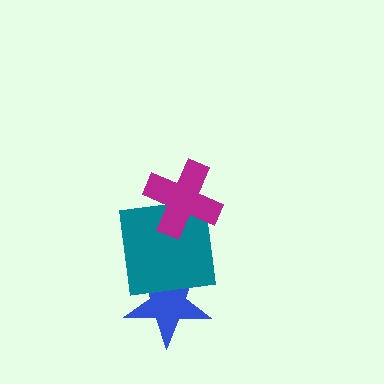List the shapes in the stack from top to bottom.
From top to bottom: the magenta cross, the teal square, the blue star.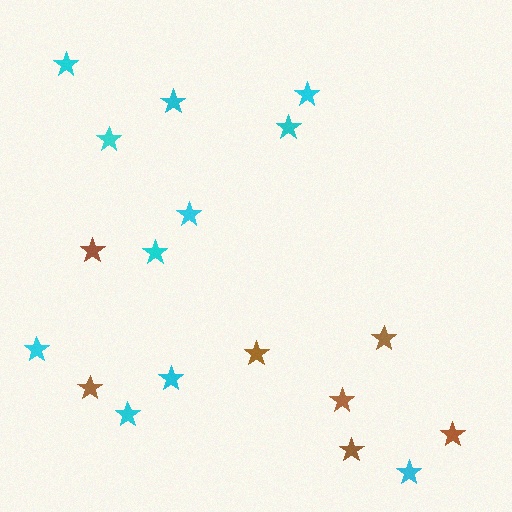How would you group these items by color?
There are 2 groups: one group of brown stars (7) and one group of cyan stars (11).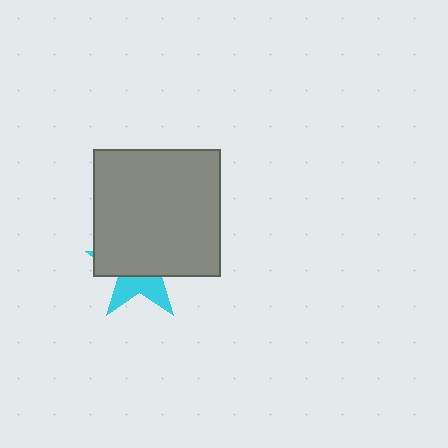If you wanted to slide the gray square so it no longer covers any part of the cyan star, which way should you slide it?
Slide it up — that is the most direct way to separate the two shapes.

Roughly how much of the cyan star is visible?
A small part of it is visible (roughly 36%).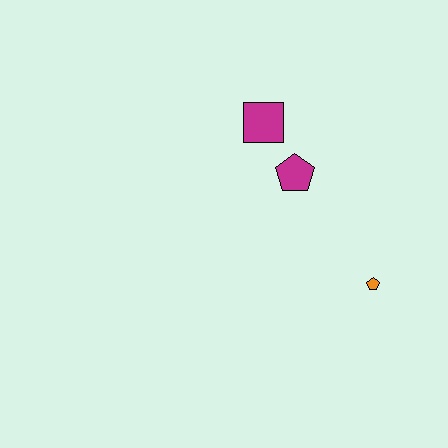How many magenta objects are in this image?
There are 2 magenta objects.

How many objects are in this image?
There are 3 objects.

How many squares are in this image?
There is 1 square.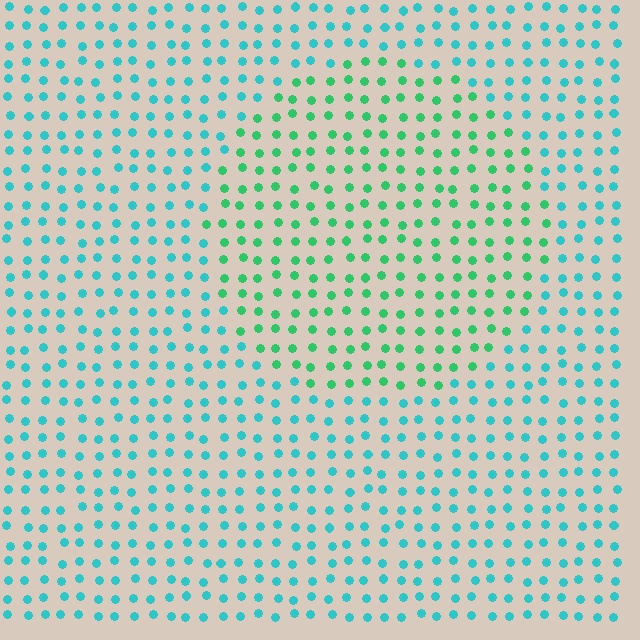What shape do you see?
I see a circle.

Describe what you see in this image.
The image is filled with small cyan elements in a uniform arrangement. A circle-shaped region is visible where the elements are tinted to a slightly different hue, forming a subtle color boundary.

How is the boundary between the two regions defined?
The boundary is defined purely by a slight shift in hue (about 38 degrees). Spacing, size, and orientation are identical on both sides.